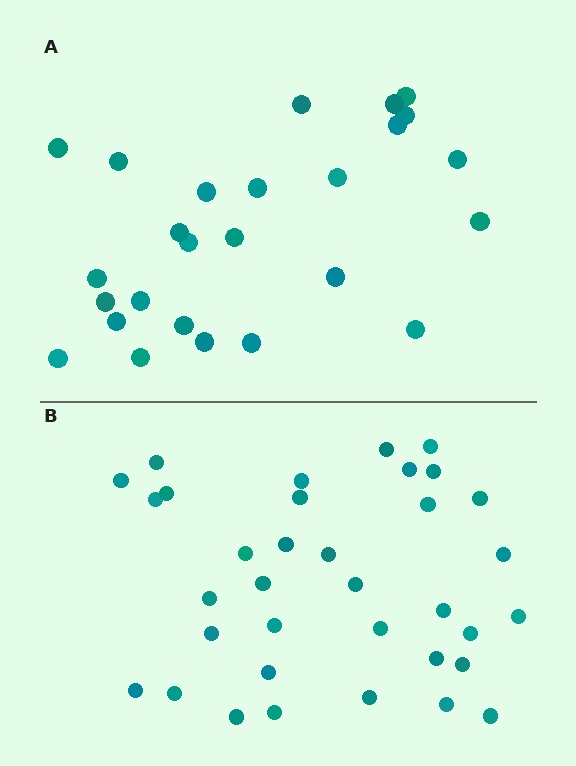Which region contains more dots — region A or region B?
Region B (the bottom region) has more dots.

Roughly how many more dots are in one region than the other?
Region B has roughly 8 or so more dots than region A.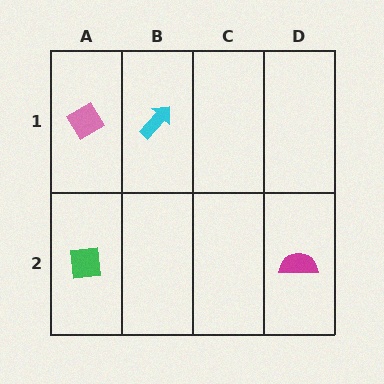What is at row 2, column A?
A green square.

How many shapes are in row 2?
2 shapes.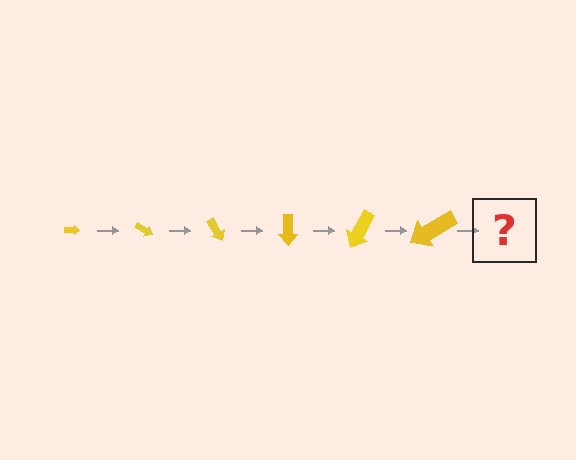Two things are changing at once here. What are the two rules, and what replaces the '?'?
The two rules are that the arrow grows larger each step and it rotates 30 degrees each step. The '?' should be an arrow, larger than the previous one and rotated 180 degrees from the start.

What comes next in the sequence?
The next element should be an arrow, larger than the previous one and rotated 180 degrees from the start.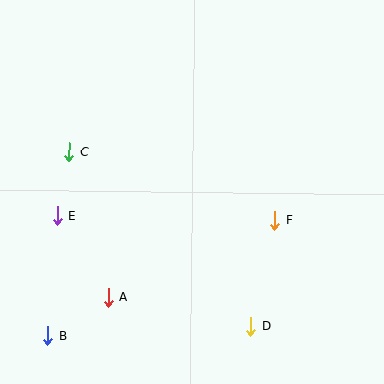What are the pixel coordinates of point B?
Point B is at (48, 336).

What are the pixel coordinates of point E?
Point E is at (57, 216).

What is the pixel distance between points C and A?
The distance between C and A is 151 pixels.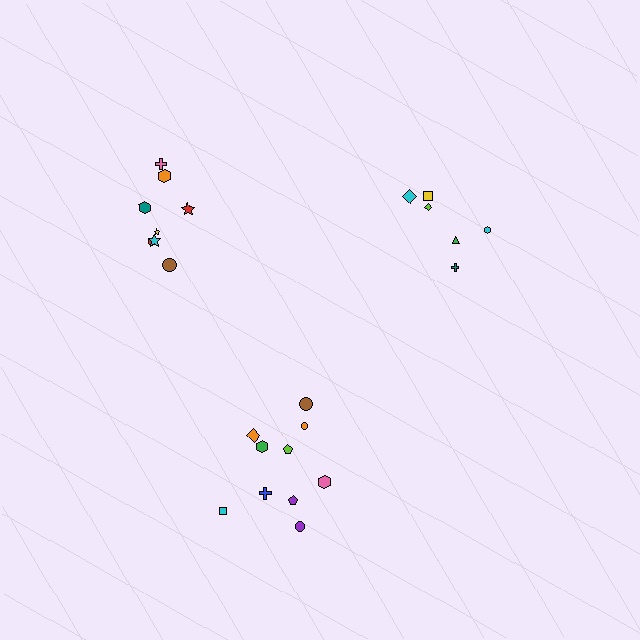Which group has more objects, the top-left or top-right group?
The top-left group.